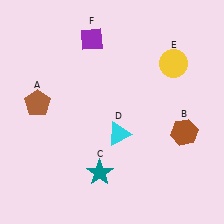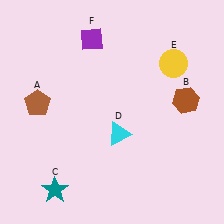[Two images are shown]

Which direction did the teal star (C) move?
The teal star (C) moved left.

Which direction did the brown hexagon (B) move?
The brown hexagon (B) moved up.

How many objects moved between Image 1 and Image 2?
2 objects moved between the two images.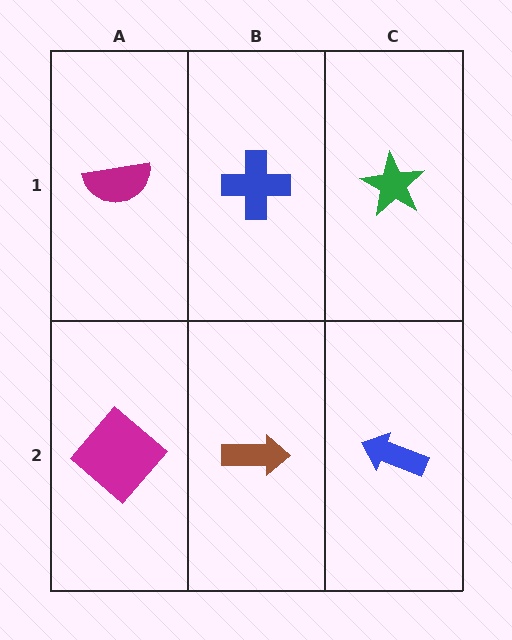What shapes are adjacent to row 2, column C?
A green star (row 1, column C), a brown arrow (row 2, column B).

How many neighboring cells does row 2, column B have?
3.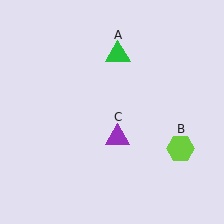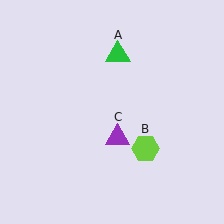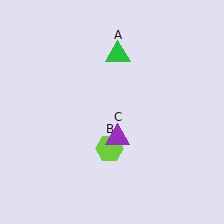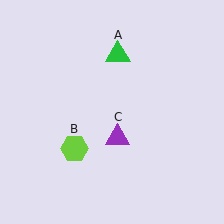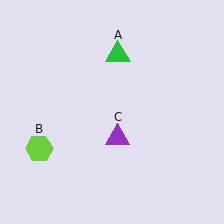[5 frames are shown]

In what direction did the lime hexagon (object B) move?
The lime hexagon (object B) moved left.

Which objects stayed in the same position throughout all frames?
Green triangle (object A) and purple triangle (object C) remained stationary.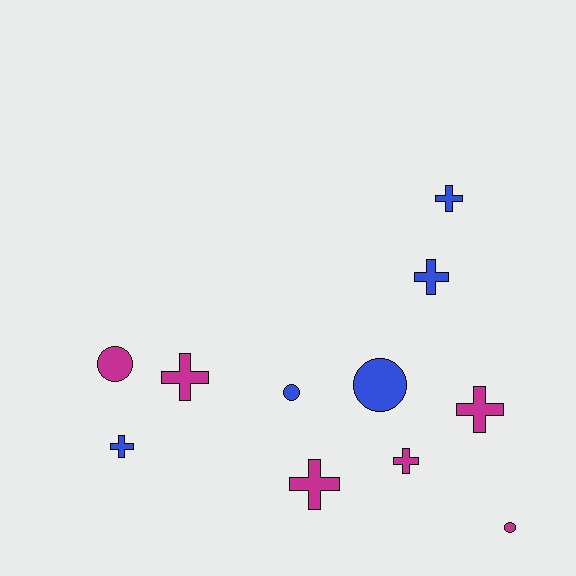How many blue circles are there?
There are 2 blue circles.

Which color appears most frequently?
Magenta, with 6 objects.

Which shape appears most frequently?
Cross, with 7 objects.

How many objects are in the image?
There are 11 objects.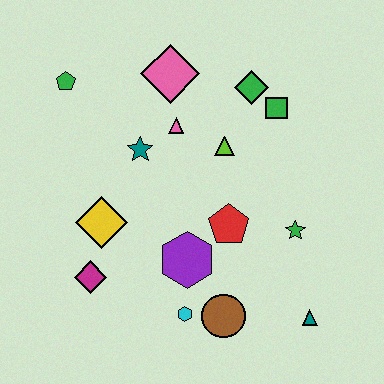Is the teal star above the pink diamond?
No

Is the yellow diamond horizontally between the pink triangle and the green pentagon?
Yes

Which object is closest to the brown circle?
The cyan hexagon is closest to the brown circle.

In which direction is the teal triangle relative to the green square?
The teal triangle is below the green square.